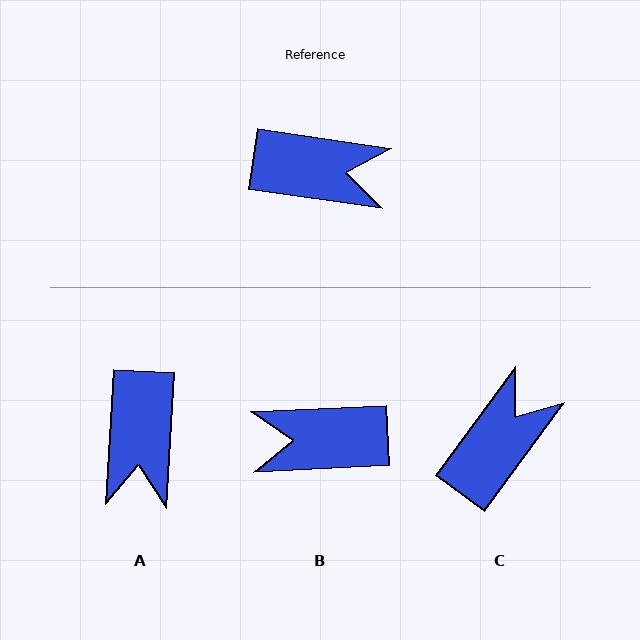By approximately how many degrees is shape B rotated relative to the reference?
Approximately 169 degrees clockwise.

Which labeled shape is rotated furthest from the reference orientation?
B, about 169 degrees away.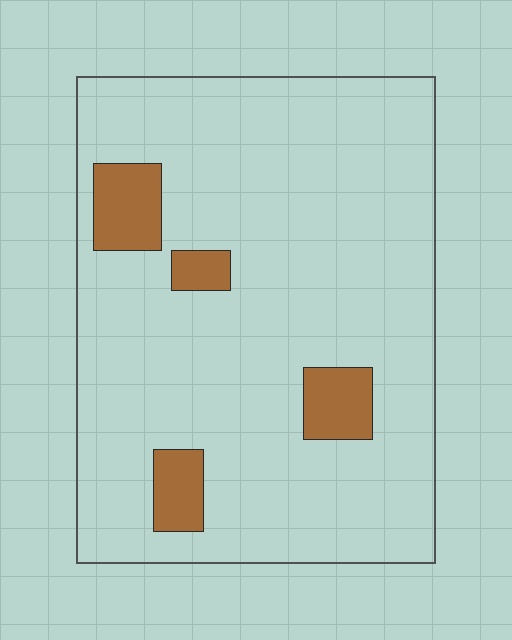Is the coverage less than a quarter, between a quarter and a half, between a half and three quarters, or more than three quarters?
Less than a quarter.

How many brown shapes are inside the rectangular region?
4.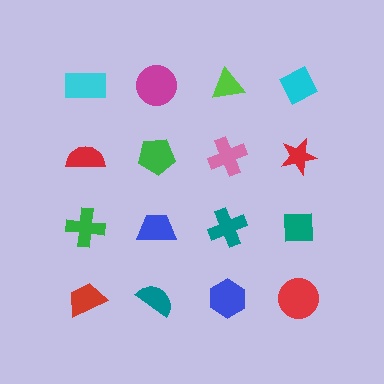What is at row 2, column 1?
A red semicircle.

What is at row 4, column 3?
A blue hexagon.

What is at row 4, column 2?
A teal semicircle.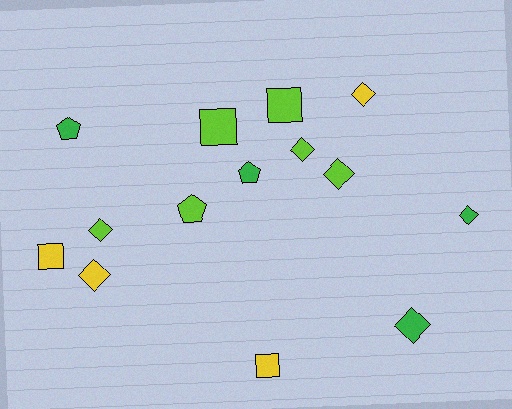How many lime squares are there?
There are 2 lime squares.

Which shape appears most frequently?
Diamond, with 7 objects.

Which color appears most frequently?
Lime, with 6 objects.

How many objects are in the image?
There are 14 objects.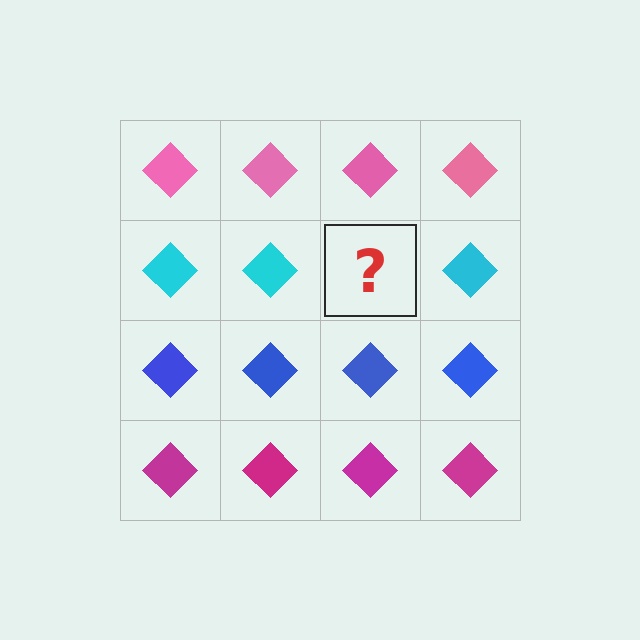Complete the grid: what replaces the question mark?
The question mark should be replaced with a cyan diamond.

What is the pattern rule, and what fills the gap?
The rule is that each row has a consistent color. The gap should be filled with a cyan diamond.